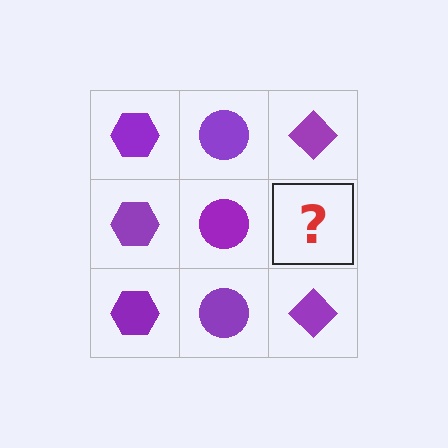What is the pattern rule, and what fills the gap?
The rule is that each column has a consistent shape. The gap should be filled with a purple diamond.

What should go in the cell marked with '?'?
The missing cell should contain a purple diamond.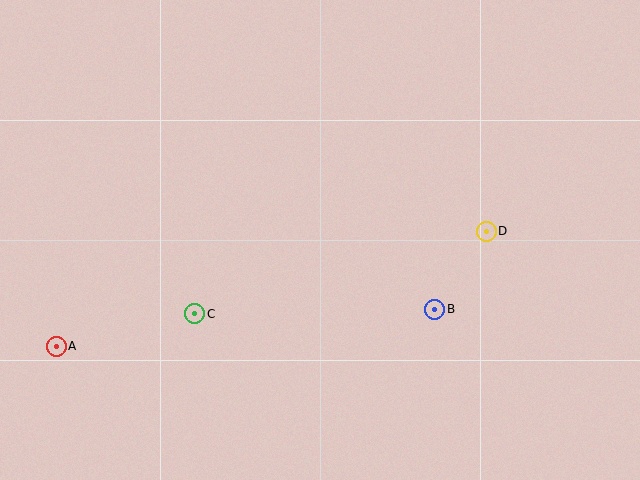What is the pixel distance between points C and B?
The distance between C and B is 240 pixels.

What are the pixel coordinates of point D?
Point D is at (486, 231).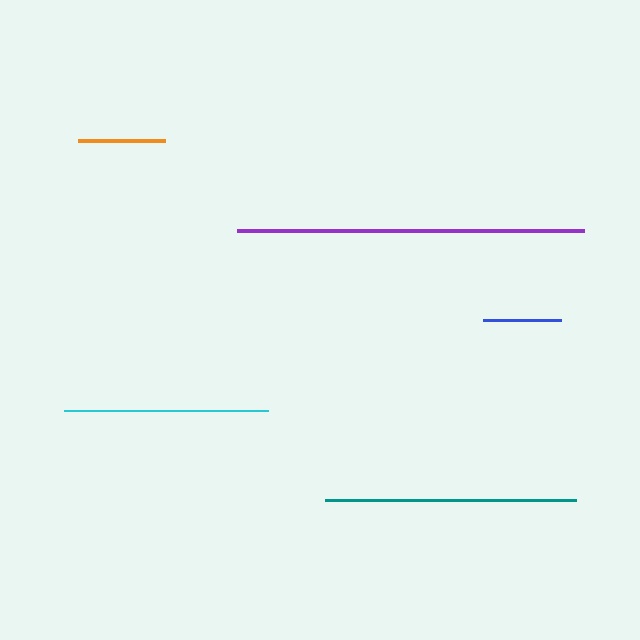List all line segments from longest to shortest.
From longest to shortest: purple, teal, cyan, orange, blue.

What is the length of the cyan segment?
The cyan segment is approximately 204 pixels long.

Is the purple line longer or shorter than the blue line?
The purple line is longer than the blue line.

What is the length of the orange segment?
The orange segment is approximately 86 pixels long.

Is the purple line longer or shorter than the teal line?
The purple line is longer than the teal line.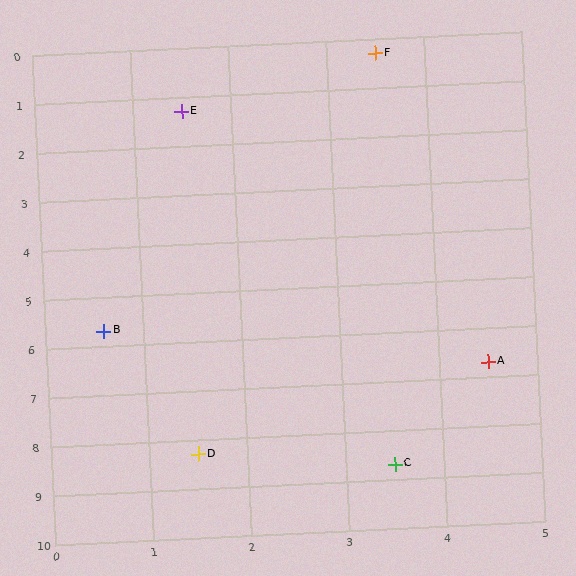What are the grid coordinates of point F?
Point F is at approximately (3.5, 0.3).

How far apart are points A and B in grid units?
Points A and B are about 4.0 grid units apart.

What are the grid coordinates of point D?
Point D is at approximately (1.5, 8.3).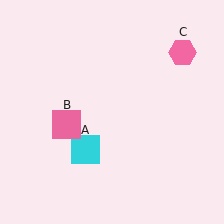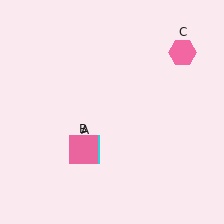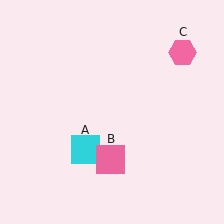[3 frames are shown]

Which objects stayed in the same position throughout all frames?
Cyan square (object A) and pink hexagon (object C) remained stationary.